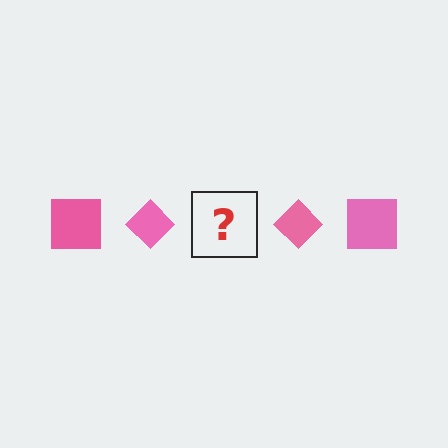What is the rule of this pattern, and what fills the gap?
The rule is that the pattern cycles through square, diamond shapes in pink. The gap should be filled with a pink square.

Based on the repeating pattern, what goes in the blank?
The blank should be a pink square.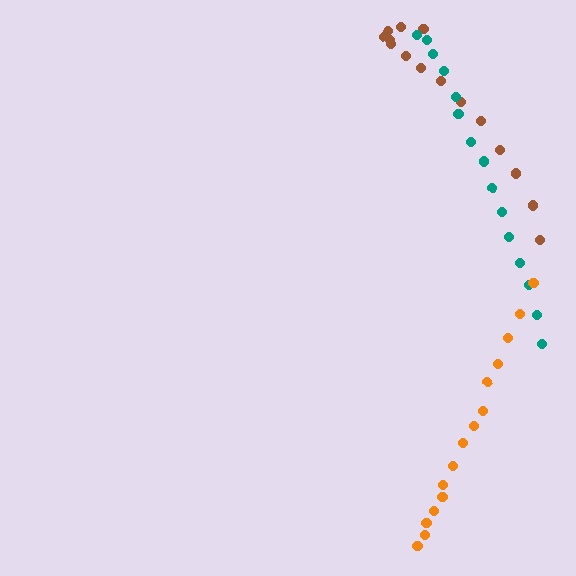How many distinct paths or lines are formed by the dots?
There are 3 distinct paths.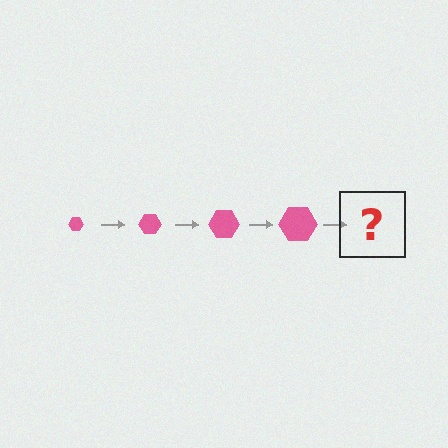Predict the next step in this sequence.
The next step is a pink hexagon, larger than the previous one.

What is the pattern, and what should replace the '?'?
The pattern is that the hexagon gets progressively larger each step. The '?' should be a pink hexagon, larger than the previous one.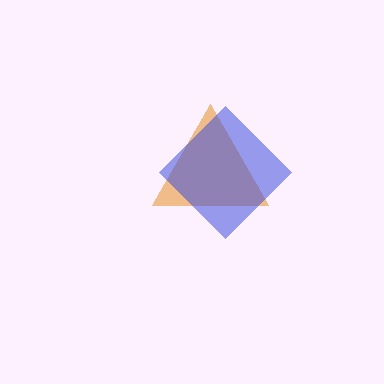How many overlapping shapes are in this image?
There are 2 overlapping shapes in the image.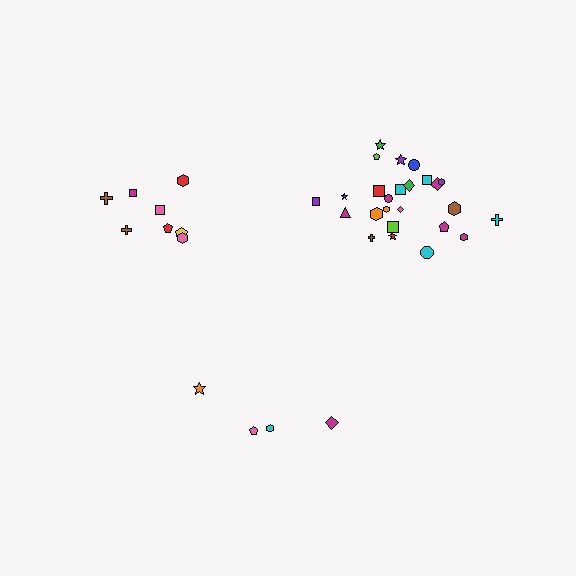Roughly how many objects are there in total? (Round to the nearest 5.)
Roughly 35 objects in total.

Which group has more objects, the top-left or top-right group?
The top-right group.